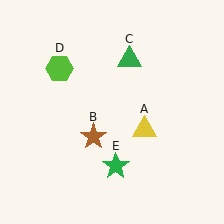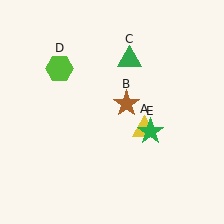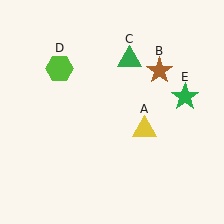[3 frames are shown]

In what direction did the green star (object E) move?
The green star (object E) moved up and to the right.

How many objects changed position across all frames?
2 objects changed position: brown star (object B), green star (object E).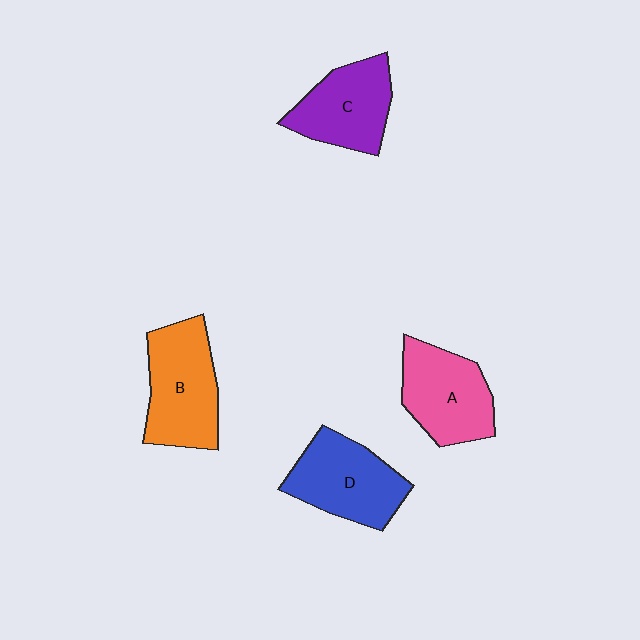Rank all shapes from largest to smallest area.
From largest to smallest: B (orange), D (blue), A (pink), C (purple).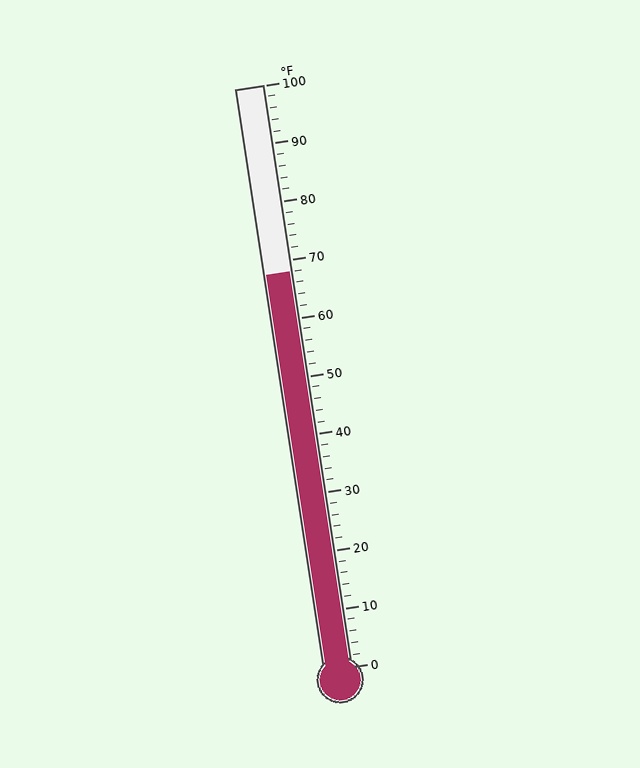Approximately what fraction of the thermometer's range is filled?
The thermometer is filled to approximately 70% of its range.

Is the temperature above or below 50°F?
The temperature is above 50°F.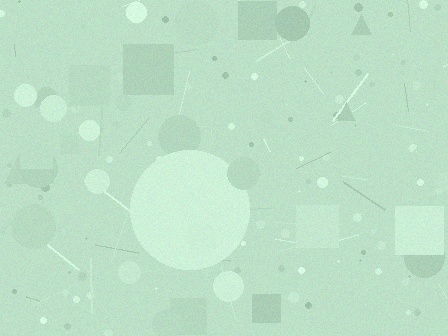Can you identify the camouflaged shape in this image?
The camouflaged shape is a circle.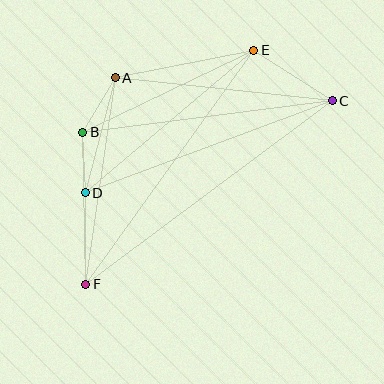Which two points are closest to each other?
Points B and D are closest to each other.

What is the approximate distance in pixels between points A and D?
The distance between A and D is approximately 119 pixels.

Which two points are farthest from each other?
Points C and F are farthest from each other.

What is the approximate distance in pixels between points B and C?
The distance between B and C is approximately 252 pixels.